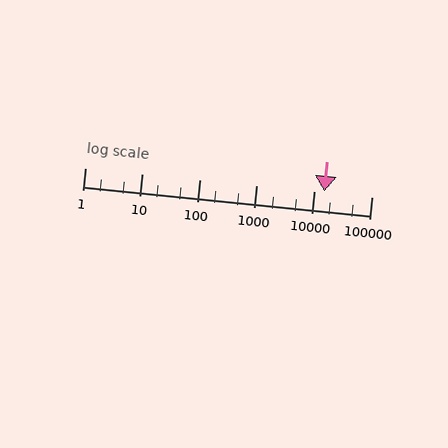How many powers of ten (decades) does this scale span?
The scale spans 5 decades, from 1 to 100000.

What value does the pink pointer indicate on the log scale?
The pointer indicates approximately 15000.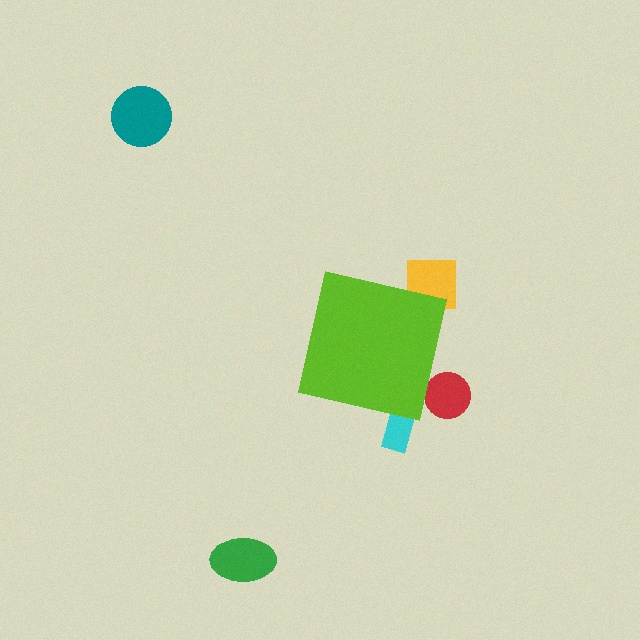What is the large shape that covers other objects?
A lime square.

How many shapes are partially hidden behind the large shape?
3 shapes are partially hidden.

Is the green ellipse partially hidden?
No, the green ellipse is fully visible.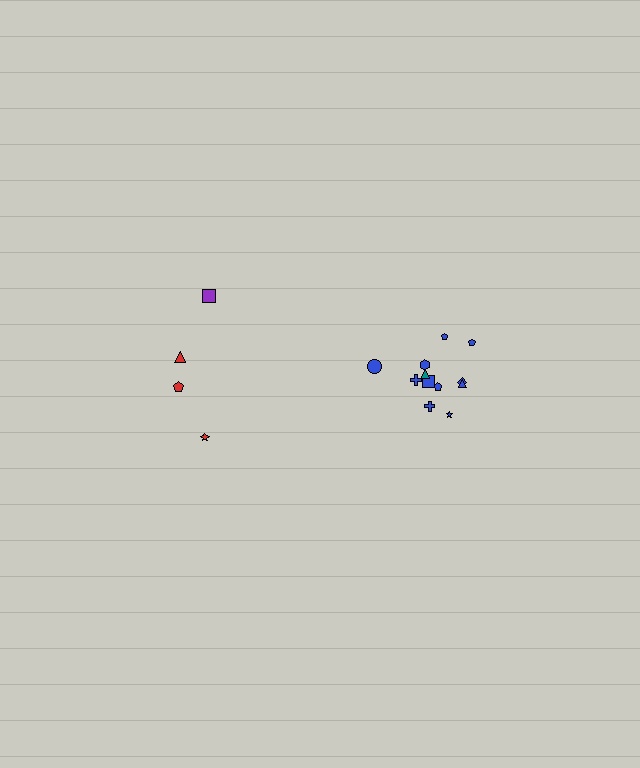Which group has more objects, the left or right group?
The right group.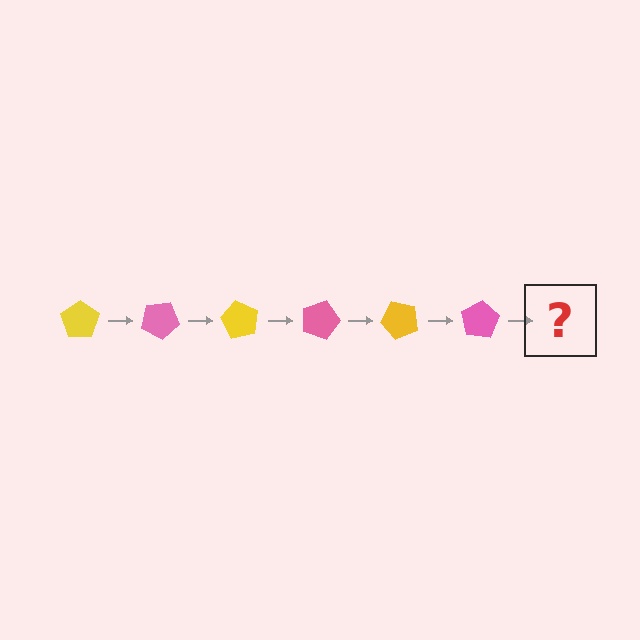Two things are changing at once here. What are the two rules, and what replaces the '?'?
The two rules are that it rotates 30 degrees each step and the color cycles through yellow and pink. The '?' should be a yellow pentagon, rotated 180 degrees from the start.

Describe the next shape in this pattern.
It should be a yellow pentagon, rotated 180 degrees from the start.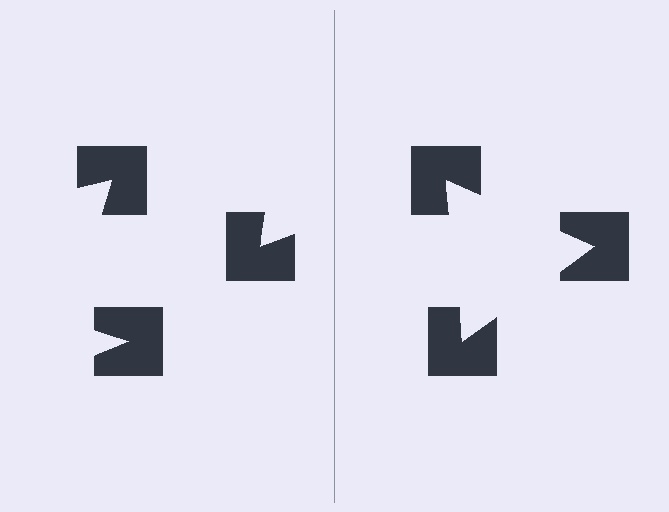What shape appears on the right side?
An illusory triangle.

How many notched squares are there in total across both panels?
6 — 3 on each side.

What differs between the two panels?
The notched squares are positioned identically on both sides; only the wedge orientations differ. On the right they align to a triangle; on the left they are misaligned.